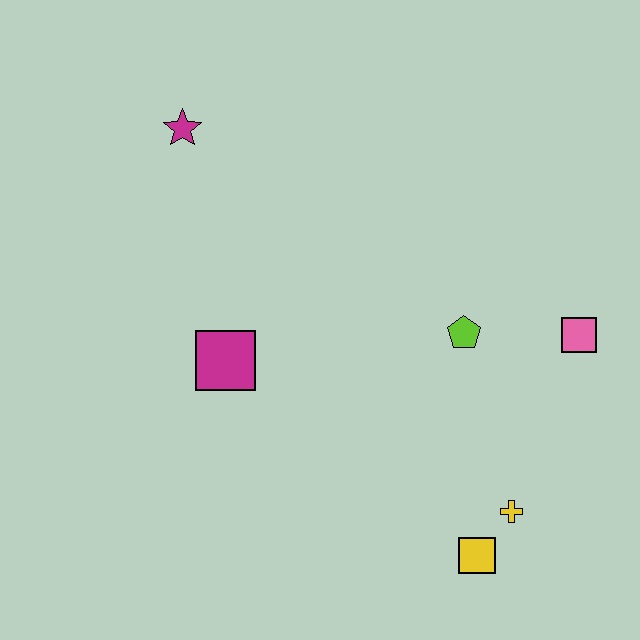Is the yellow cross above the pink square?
No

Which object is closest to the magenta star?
The magenta square is closest to the magenta star.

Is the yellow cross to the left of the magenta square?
No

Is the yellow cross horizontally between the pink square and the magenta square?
Yes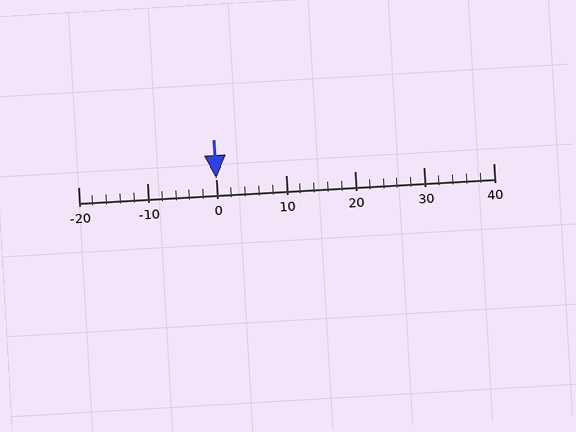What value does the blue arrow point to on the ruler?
The blue arrow points to approximately 0.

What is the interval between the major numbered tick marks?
The major tick marks are spaced 10 units apart.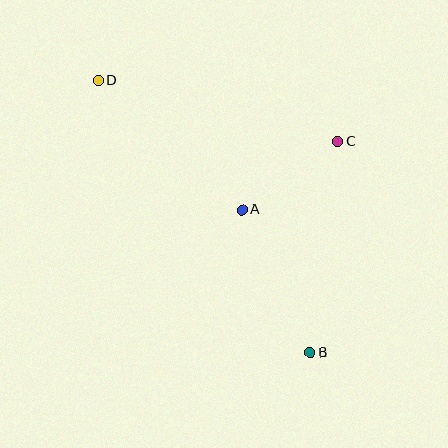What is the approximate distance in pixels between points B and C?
The distance between B and C is approximately 213 pixels.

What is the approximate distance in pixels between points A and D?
The distance between A and D is approximately 193 pixels.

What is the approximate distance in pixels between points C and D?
The distance between C and D is approximately 247 pixels.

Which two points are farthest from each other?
Points B and D are farthest from each other.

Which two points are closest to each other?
Points A and C are closest to each other.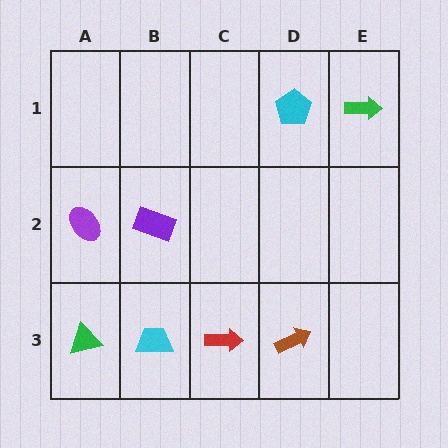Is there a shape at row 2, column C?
No, that cell is empty.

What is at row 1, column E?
A green arrow.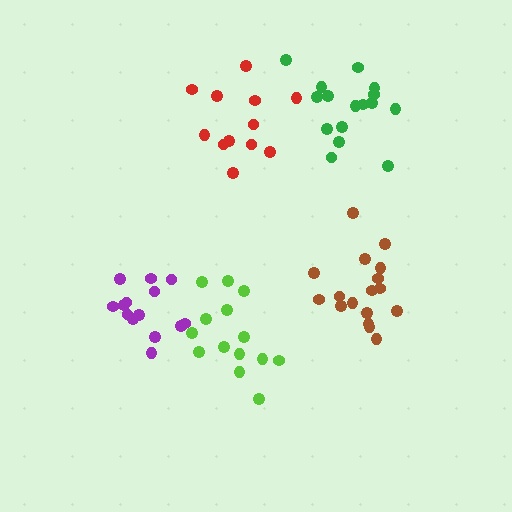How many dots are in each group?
Group 1: 14 dots, Group 2: 17 dots, Group 3: 12 dots, Group 4: 14 dots, Group 5: 16 dots (73 total).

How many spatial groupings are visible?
There are 5 spatial groupings.